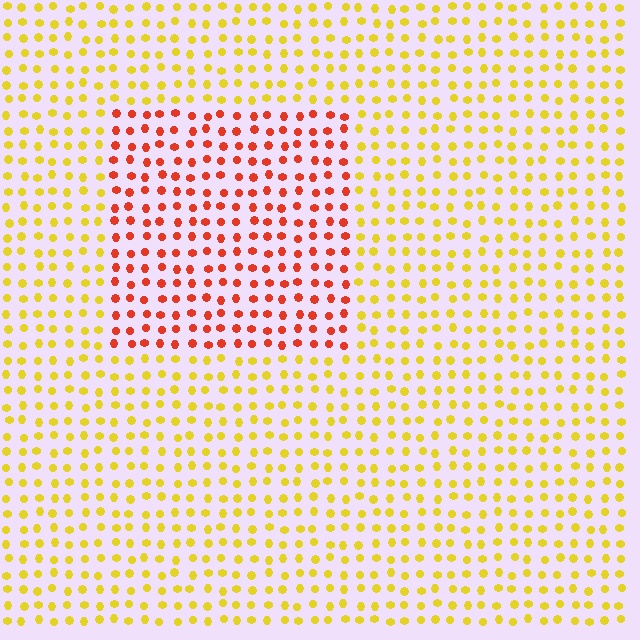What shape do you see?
I see a rectangle.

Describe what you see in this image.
The image is filled with small yellow elements in a uniform arrangement. A rectangle-shaped region is visible where the elements are tinted to a slightly different hue, forming a subtle color boundary.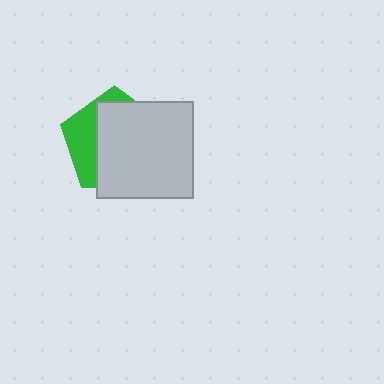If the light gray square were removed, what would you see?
You would see the complete green pentagon.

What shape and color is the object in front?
The object in front is a light gray square.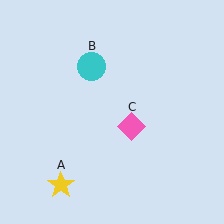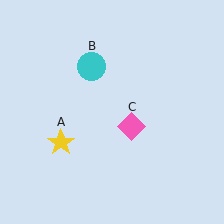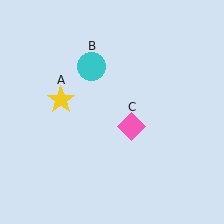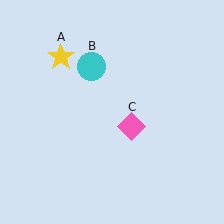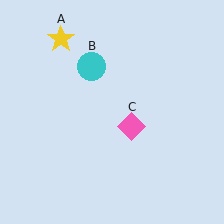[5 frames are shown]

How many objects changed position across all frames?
1 object changed position: yellow star (object A).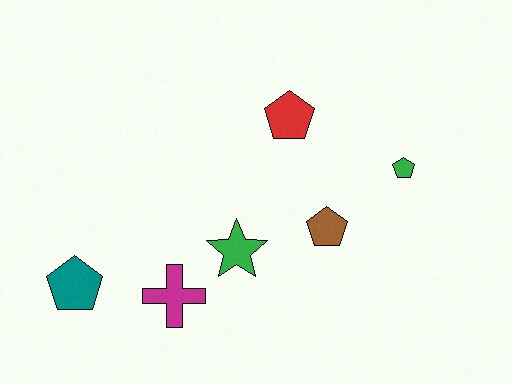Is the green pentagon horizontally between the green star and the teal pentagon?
No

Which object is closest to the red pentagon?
The brown pentagon is closest to the red pentagon.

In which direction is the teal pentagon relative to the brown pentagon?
The teal pentagon is to the left of the brown pentagon.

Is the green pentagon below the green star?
No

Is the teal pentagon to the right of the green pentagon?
No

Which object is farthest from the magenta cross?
The green pentagon is farthest from the magenta cross.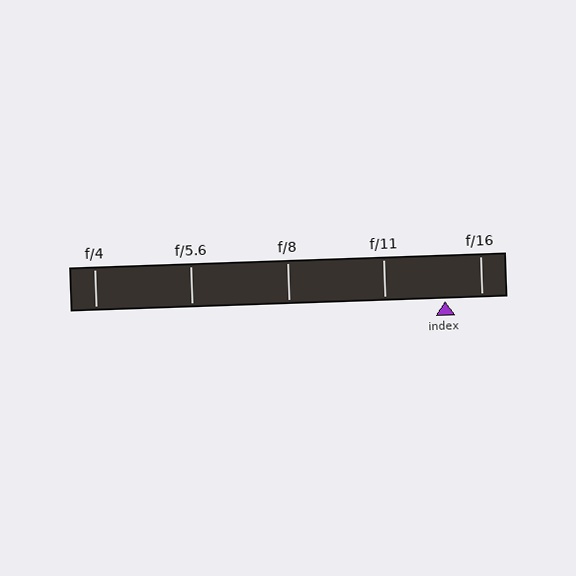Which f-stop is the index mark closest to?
The index mark is closest to f/16.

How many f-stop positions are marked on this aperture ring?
There are 5 f-stop positions marked.